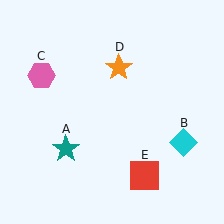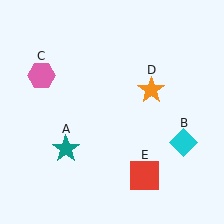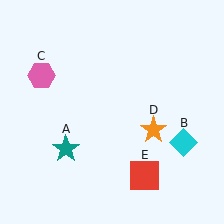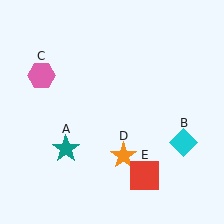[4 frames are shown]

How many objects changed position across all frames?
1 object changed position: orange star (object D).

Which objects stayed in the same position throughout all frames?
Teal star (object A) and cyan diamond (object B) and pink hexagon (object C) and red square (object E) remained stationary.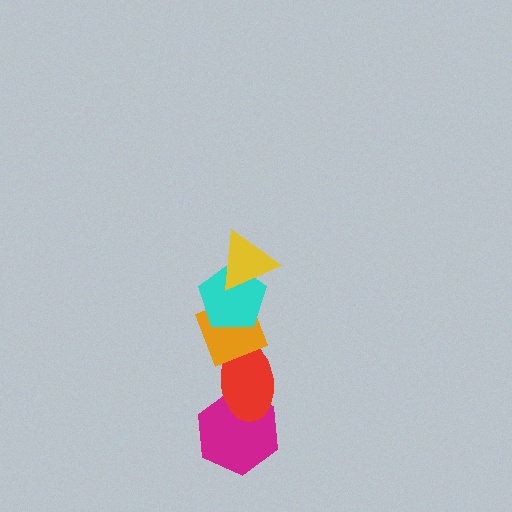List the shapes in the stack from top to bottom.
From top to bottom: the yellow triangle, the cyan pentagon, the orange diamond, the red ellipse, the magenta hexagon.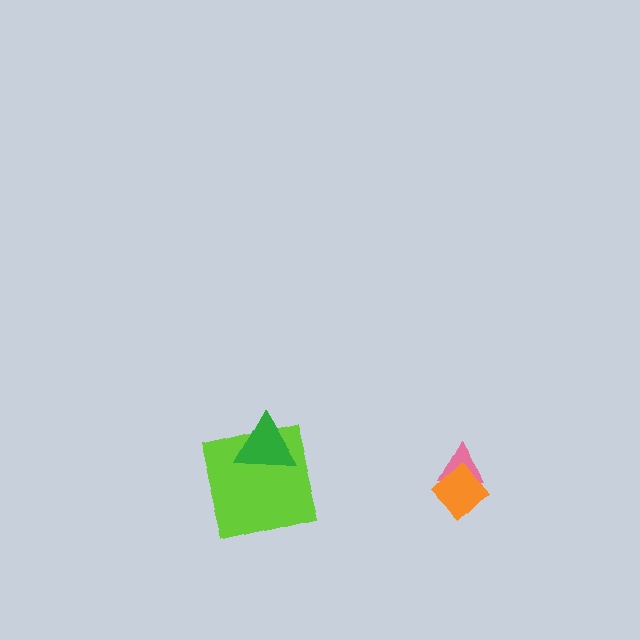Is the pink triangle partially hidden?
Yes, it is partially covered by another shape.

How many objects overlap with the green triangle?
1 object overlaps with the green triangle.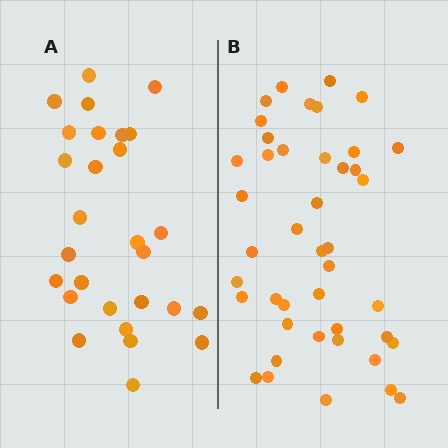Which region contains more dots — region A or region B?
Region B (the right region) has more dots.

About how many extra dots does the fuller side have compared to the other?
Region B has approximately 15 more dots than region A.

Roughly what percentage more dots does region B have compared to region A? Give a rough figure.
About 55% more.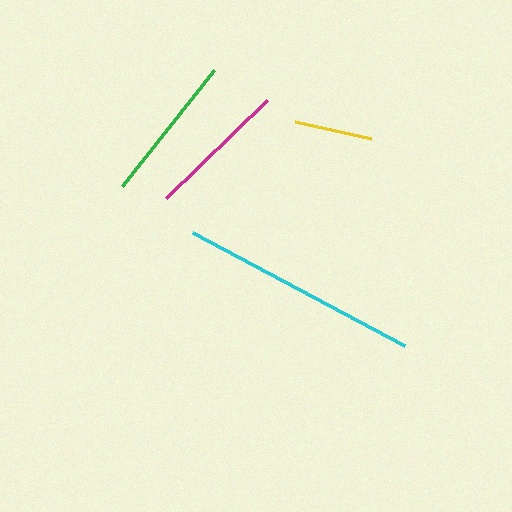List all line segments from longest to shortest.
From longest to shortest: cyan, green, magenta, yellow.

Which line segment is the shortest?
The yellow line is the shortest at approximately 77 pixels.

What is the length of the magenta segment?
The magenta segment is approximately 141 pixels long.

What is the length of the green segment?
The green segment is approximately 148 pixels long.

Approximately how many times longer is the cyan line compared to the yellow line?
The cyan line is approximately 3.1 times the length of the yellow line.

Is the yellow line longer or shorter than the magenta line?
The magenta line is longer than the yellow line.